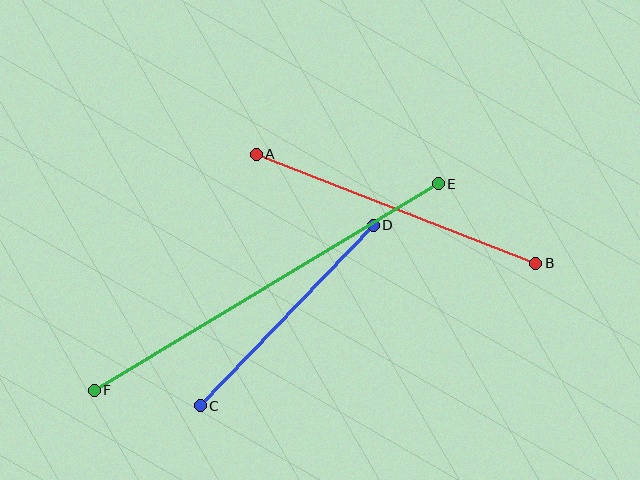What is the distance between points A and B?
The distance is approximately 300 pixels.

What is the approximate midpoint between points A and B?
The midpoint is at approximately (396, 209) pixels.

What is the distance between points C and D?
The distance is approximately 250 pixels.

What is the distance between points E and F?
The distance is approximately 401 pixels.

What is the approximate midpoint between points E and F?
The midpoint is at approximately (266, 287) pixels.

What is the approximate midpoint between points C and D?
The midpoint is at approximately (287, 315) pixels.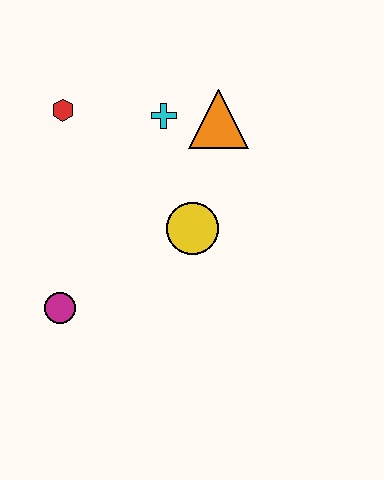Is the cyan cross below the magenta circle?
No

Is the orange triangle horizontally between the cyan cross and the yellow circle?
No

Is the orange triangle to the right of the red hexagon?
Yes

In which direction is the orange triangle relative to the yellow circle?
The orange triangle is above the yellow circle.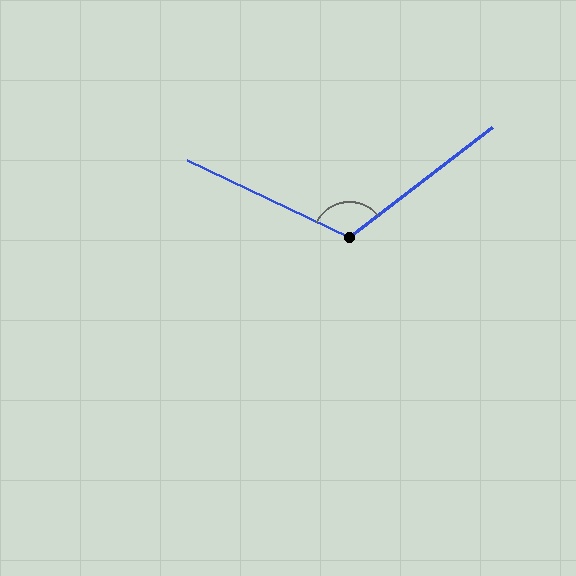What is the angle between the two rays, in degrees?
Approximately 117 degrees.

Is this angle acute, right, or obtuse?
It is obtuse.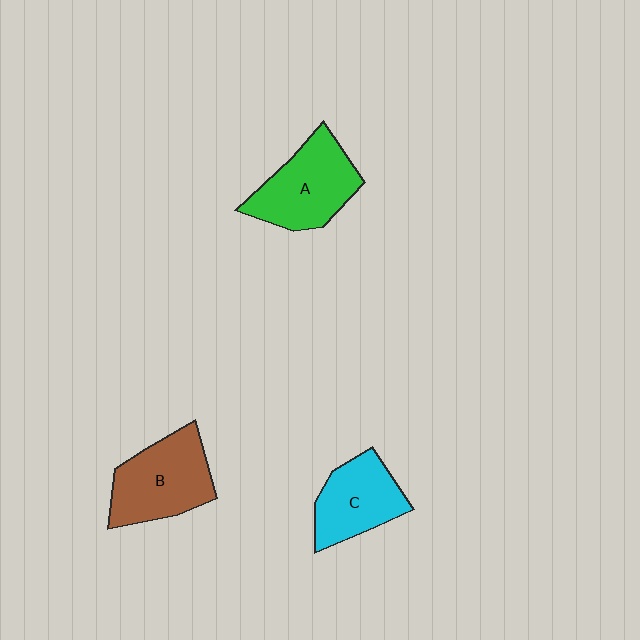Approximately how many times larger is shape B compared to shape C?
Approximately 1.2 times.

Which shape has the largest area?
Shape B (brown).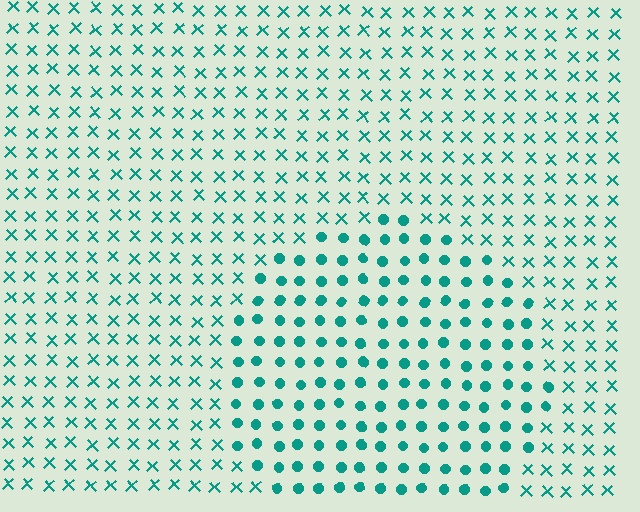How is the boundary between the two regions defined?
The boundary is defined by a change in element shape: circles inside vs. X marks outside. All elements share the same color and spacing.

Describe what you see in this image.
The image is filled with small teal elements arranged in a uniform grid. A circle-shaped region contains circles, while the surrounding area contains X marks. The boundary is defined purely by the change in element shape.